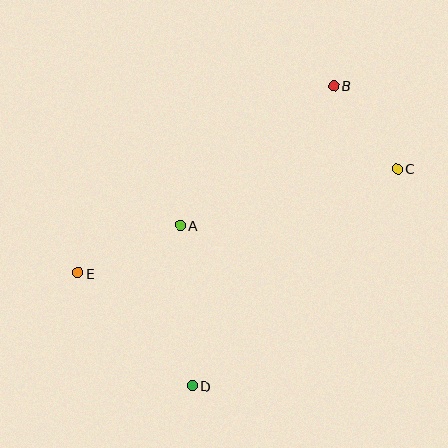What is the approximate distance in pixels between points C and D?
The distance between C and D is approximately 298 pixels.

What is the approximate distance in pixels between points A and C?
The distance between A and C is approximately 224 pixels.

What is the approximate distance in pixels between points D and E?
The distance between D and E is approximately 160 pixels.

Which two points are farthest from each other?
Points C and E are farthest from each other.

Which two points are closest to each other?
Points B and C are closest to each other.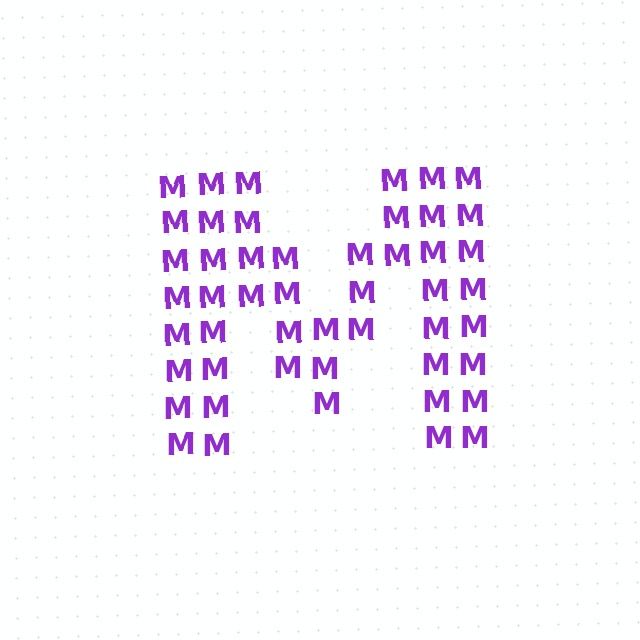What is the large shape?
The large shape is the letter M.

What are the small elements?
The small elements are letter M's.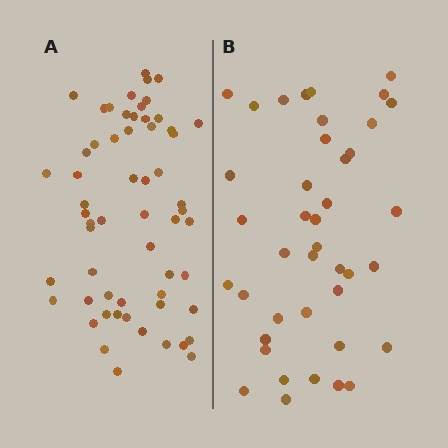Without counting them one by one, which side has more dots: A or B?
Region A (the left region) has more dots.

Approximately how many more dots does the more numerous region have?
Region A has approximately 20 more dots than region B.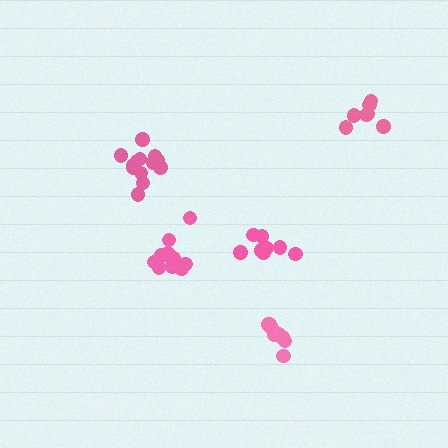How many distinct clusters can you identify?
There are 5 distinct clusters.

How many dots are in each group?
Group 1: 7 dots, Group 2: 8 dots, Group 3: 13 dots, Group 4: 8 dots, Group 5: 12 dots (48 total).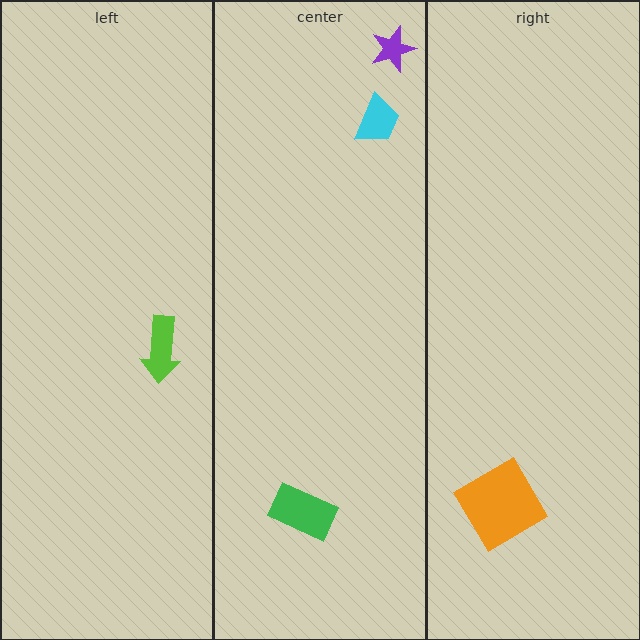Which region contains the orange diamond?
The right region.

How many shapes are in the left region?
1.